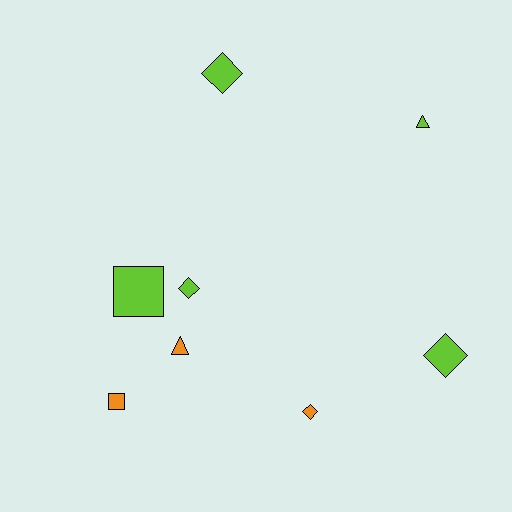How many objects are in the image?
There are 8 objects.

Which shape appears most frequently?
Diamond, with 4 objects.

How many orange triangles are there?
There is 1 orange triangle.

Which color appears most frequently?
Lime, with 5 objects.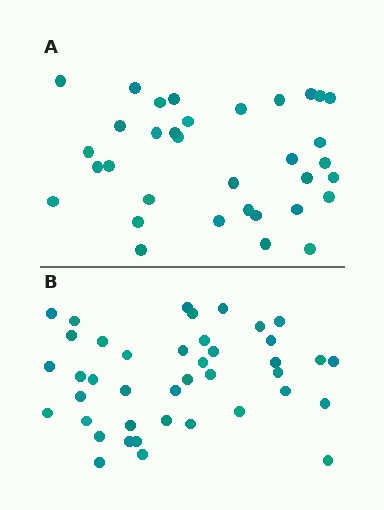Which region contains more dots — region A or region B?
Region B (the bottom region) has more dots.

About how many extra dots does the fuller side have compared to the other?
Region B has roughly 8 or so more dots than region A.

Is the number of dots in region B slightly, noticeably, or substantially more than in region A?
Region B has only slightly more — the two regions are fairly close. The ratio is roughly 1.2 to 1.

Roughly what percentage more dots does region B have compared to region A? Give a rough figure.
About 20% more.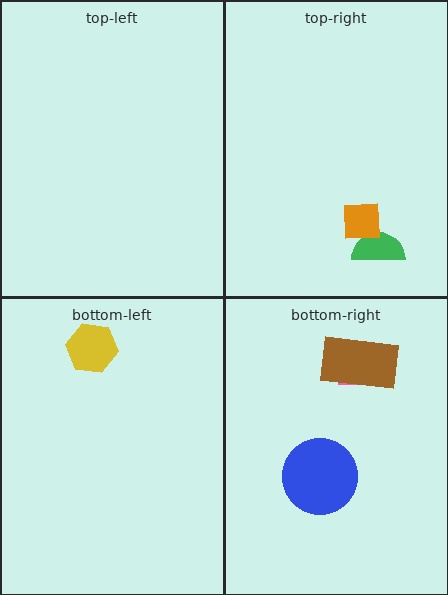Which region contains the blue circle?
The bottom-right region.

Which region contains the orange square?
The top-right region.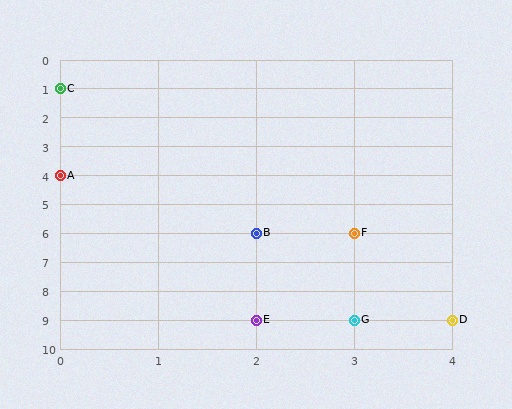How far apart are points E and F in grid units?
Points E and F are 1 column and 3 rows apart (about 3.2 grid units diagonally).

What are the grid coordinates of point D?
Point D is at grid coordinates (4, 9).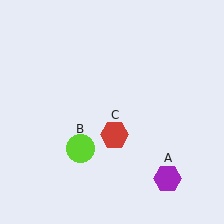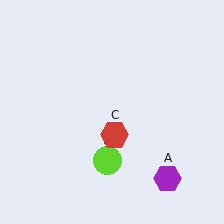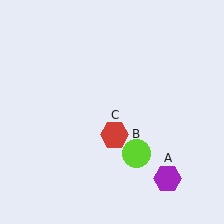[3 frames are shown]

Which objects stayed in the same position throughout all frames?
Purple hexagon (object A) and red hexagon (object C) remained stationary.